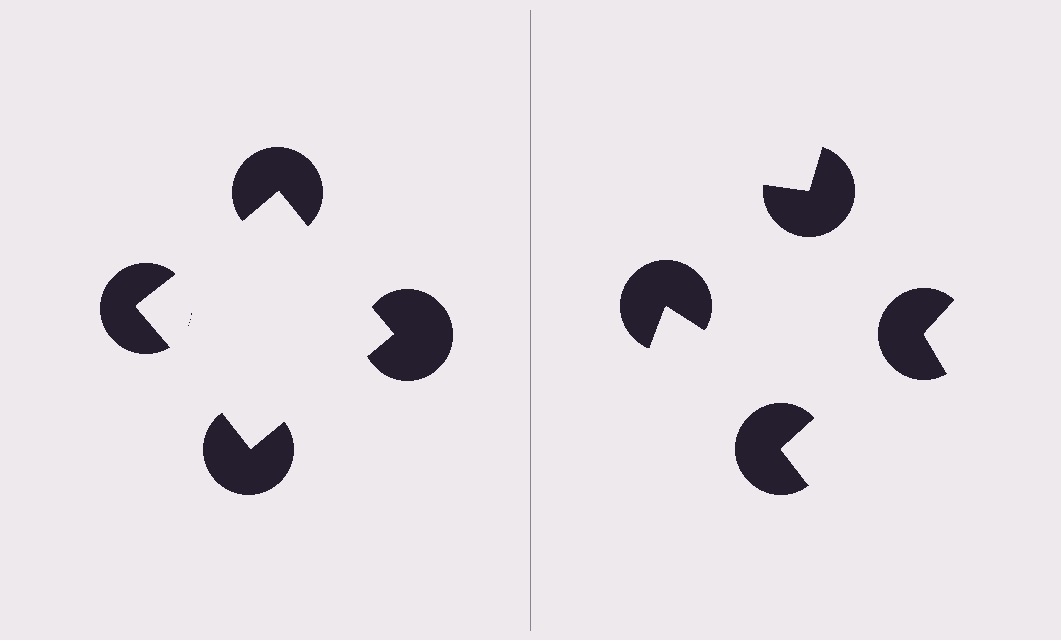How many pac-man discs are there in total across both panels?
8 — 4 on each side.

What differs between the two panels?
The pac-man discs are positioned identically on both sides; only the wedge orientations differ. On the left they align to a square; on the right they are misaligned.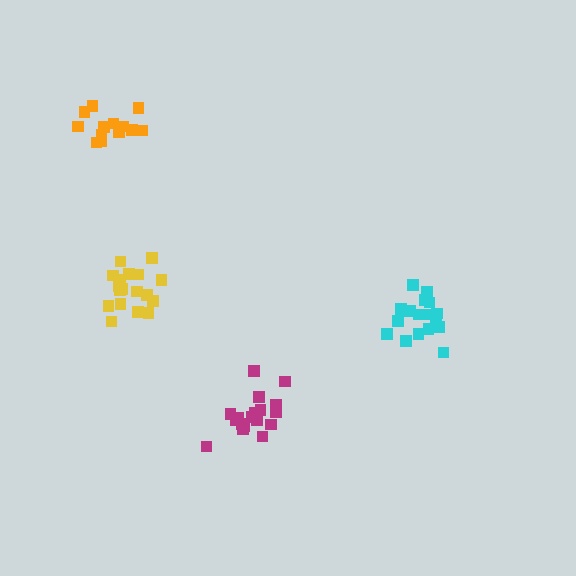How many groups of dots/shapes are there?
There are 4 groups.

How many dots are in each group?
Group 1: 19 dots, Group 2: 18 dots, Group 3: 14 dots, Group 4: 19 dots (70 total).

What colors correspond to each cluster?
The clusters are colored: cyan, yellow, orange, magenta.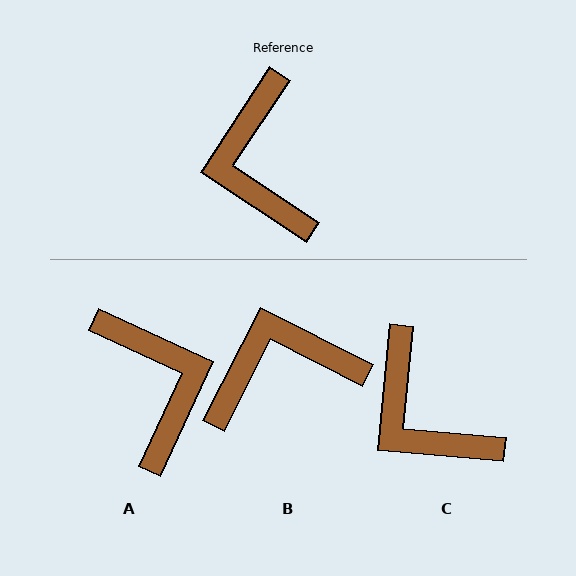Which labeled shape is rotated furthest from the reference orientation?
A, about 171 degrees away.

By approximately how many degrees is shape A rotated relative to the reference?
Approximately 171 degrees clockwise.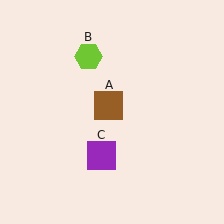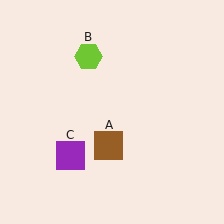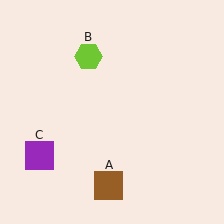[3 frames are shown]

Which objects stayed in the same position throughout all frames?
Lime hexagon (object B) remained stationary.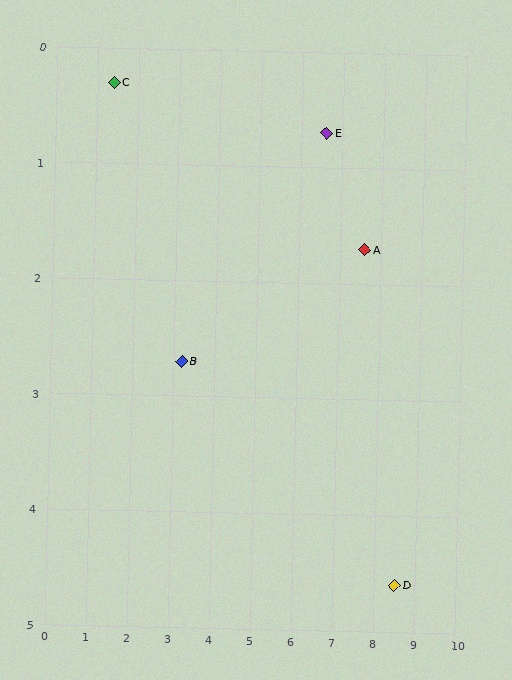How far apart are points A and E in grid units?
Points A and E are about 1.4 grid units apart.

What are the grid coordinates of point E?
Point E is at approximately (6.6, 0.7).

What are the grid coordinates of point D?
Point D is at approximately (8.5, 4.6).